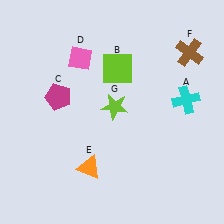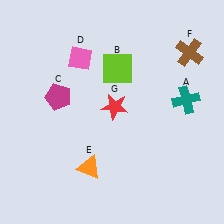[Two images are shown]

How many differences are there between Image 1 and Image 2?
There are 2 differences between the two images.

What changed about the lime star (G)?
In Image 1, G is lime. In Image 2, it changed to red.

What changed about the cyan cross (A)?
In Image 1, A is cyan. In Image 2, it changed to teal.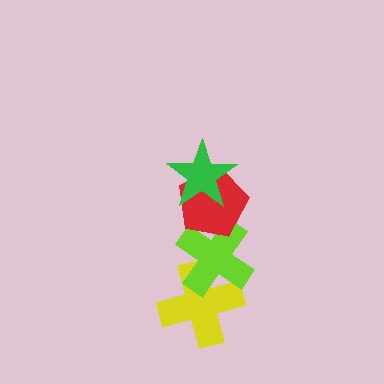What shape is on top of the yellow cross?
The lime cross is on top of the yellow cross.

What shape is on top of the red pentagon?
The green star is on top of the red pentagon.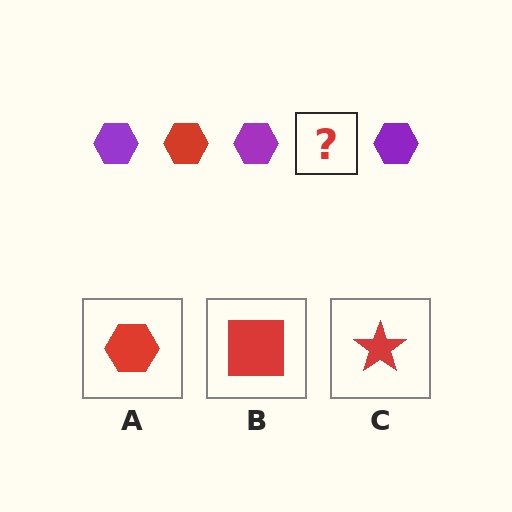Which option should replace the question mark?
Option A.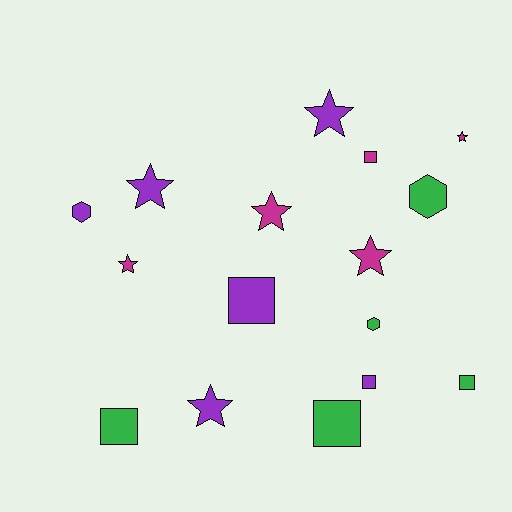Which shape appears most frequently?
Star, with 7 objects.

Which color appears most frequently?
Purple, with 6 objects.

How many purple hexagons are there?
There is 1 purple hexagon.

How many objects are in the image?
There are 16 objects.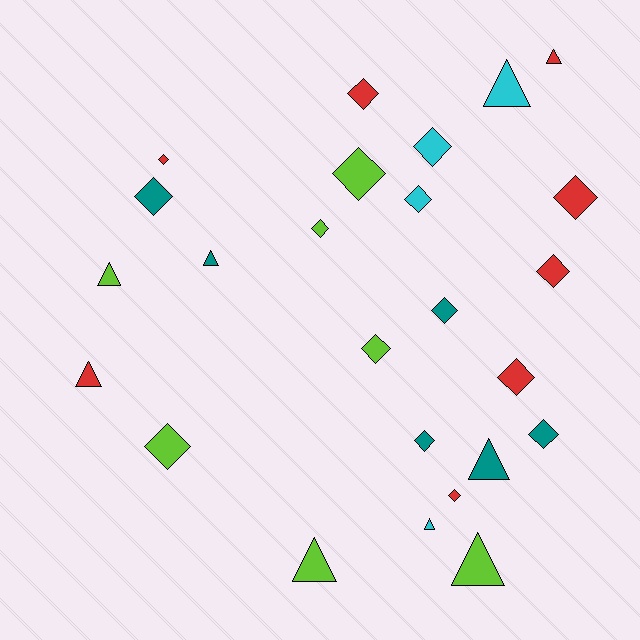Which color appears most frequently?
Red, with 8 objects.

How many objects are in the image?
There are 25 objects.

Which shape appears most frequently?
Diamond, with 16 objects.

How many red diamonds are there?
There are 6 red diamonds.